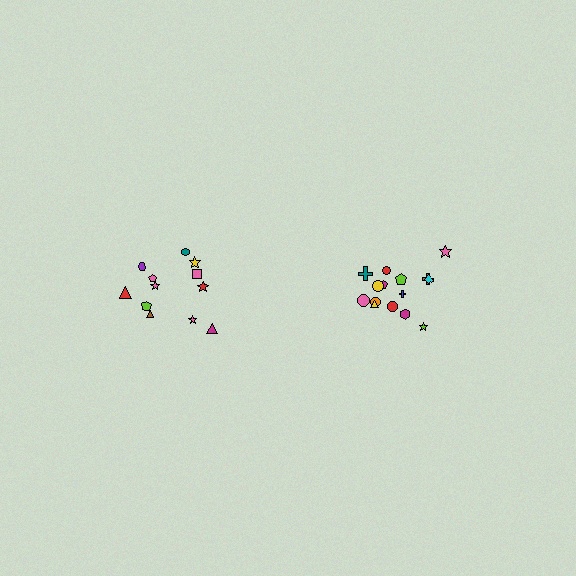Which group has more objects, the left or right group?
The right group.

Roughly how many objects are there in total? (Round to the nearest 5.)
Roughly 25 objects in total.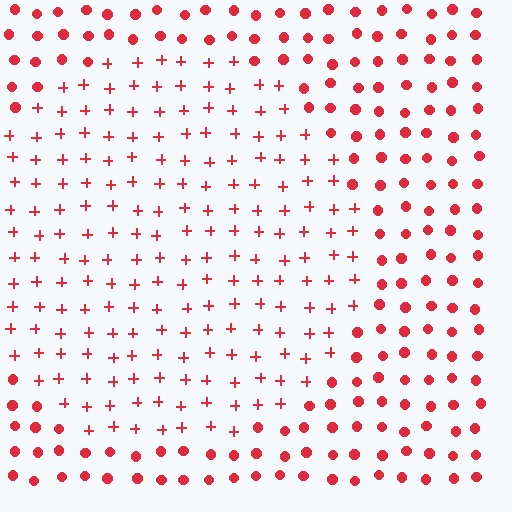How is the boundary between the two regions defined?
The boundary is defined by a change in element shape: plus signs inside vs. circles outside. All elements share the same color and spacing.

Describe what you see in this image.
The image is filled with small red elements arranged in a uniform grid. A circle-shaped region contains plus signs, while the surrounding area contains circles. The boundary is defined purely by the change in element shape.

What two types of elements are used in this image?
The image uses plus signs inside the circle region and circles outside it.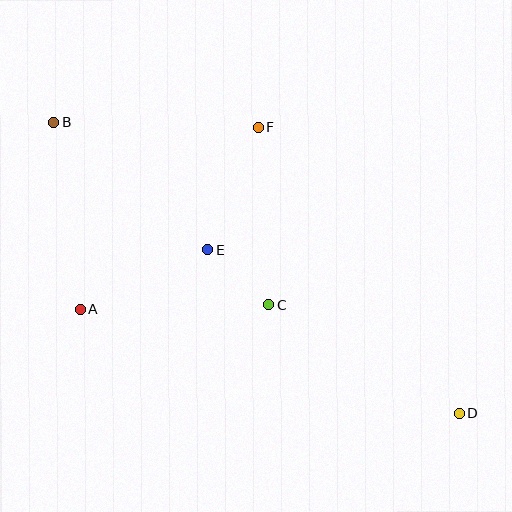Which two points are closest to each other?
Points C and E are closest to each other.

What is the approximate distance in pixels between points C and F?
The distance between C and F is approximately 178 pixels.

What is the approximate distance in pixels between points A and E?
The distance between A and E is approximately 140 pixels.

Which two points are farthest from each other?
Points B and D are farthest from each other.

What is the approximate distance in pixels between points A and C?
The distance between A and C is approximately 189 pixels.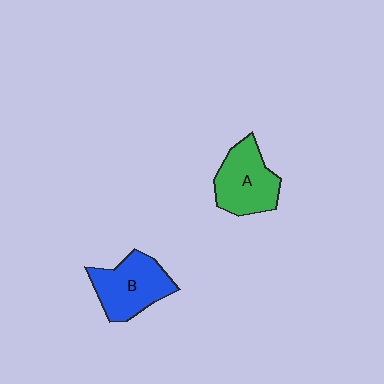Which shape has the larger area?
Shape B (blue).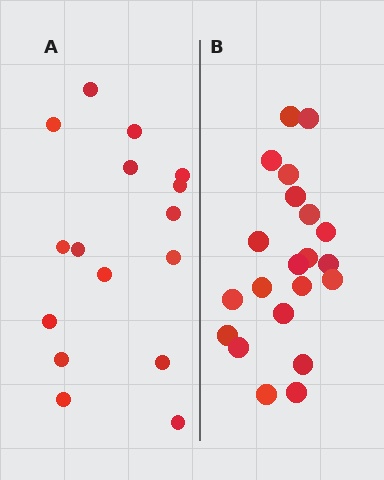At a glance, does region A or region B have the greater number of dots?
Region B (the right region) has more dots.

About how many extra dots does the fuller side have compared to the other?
Region B has about 5 more dots than region A.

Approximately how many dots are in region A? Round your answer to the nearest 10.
About 20 dots. (The exact count is 16, which rounds to 20.)